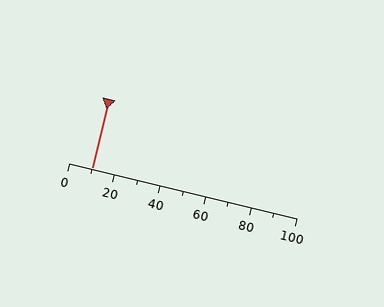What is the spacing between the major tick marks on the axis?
The major ticks are spaced 20 apart.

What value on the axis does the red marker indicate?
The marker indicates approximately 10.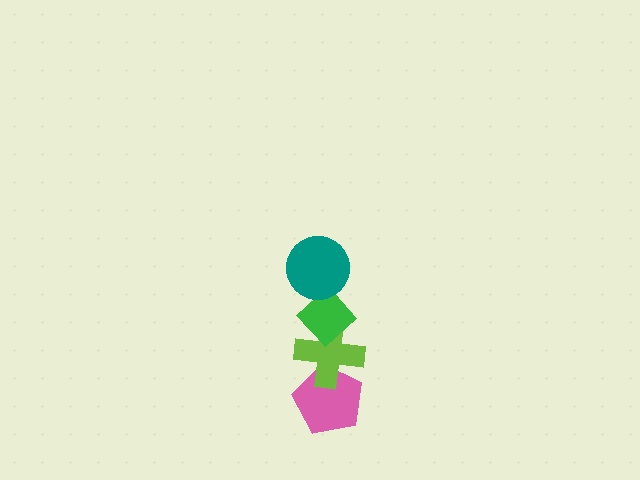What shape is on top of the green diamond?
The teal circle is on top of the green diamond.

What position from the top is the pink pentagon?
The pink pentagon is 4th from the top.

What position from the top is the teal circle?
The teal circle is 1st from the top.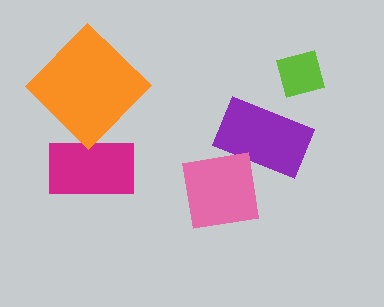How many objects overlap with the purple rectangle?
1 object overlaps with the purple rectangle.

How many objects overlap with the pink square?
1 object overlaps with the pink square.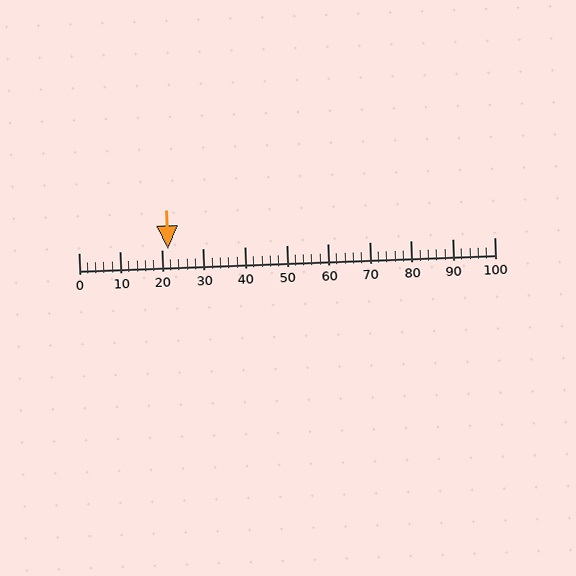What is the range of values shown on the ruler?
The ruler shows values from 0 to 100.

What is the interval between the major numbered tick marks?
The major tick marks are spaced 10 units apart.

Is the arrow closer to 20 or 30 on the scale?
The arrow is closer to 20.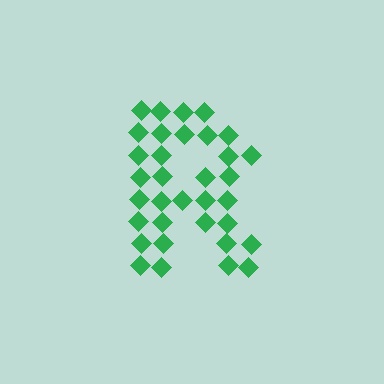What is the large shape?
The large shape is the letter R.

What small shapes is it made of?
It is made of small diamonds.